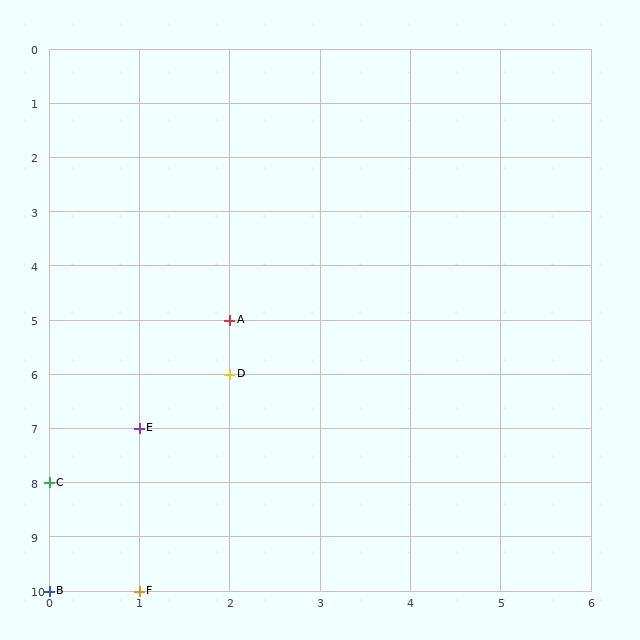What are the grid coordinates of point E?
Point E is at grid coordinates (1, 7).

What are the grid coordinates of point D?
Point D is at grid coordinates (2, 6).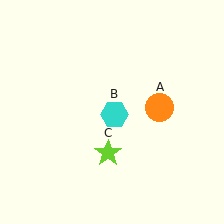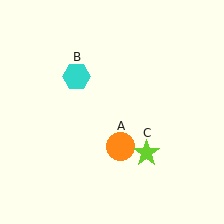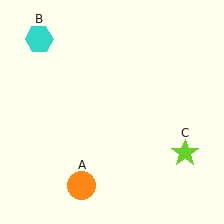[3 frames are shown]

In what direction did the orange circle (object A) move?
The orange circle (object A) moved down and to the left.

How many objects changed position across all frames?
3 objects changed position: orange circle (object A), cyan hexagon (object B), lime star (object C).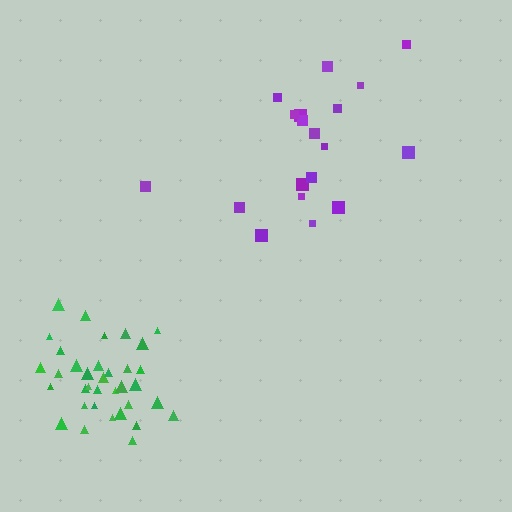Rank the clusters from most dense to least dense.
green, purple.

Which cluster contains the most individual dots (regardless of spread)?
Green (35).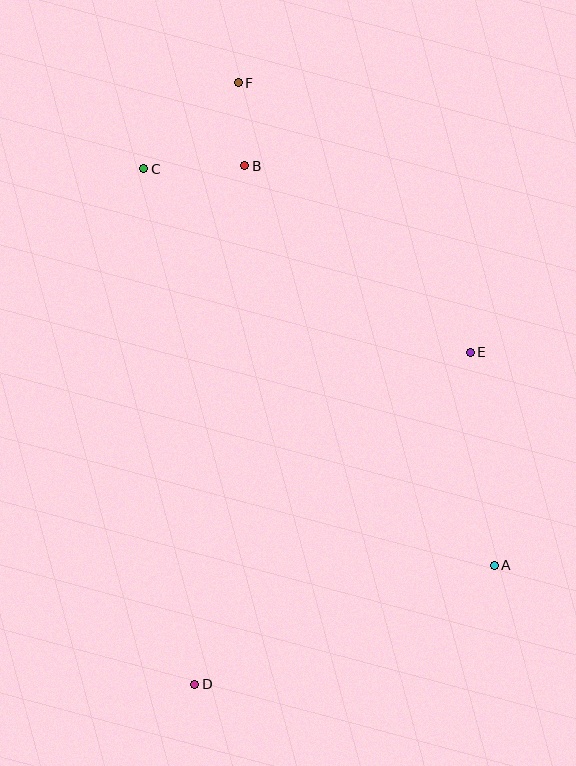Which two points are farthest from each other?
Points D and F are farthest from each other.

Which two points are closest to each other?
Points B and F are closest to each other.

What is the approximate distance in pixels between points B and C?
The distance between B and C is approximately 101 pixels.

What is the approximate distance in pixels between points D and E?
The distance between D and E is approximately 431 pixels.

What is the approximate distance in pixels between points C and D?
The distance between C and D is approximately 518 pixels.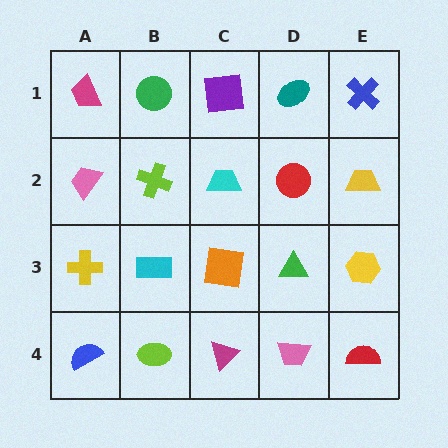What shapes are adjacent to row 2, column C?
A purple square (row 1, column C), an orange square (row 3, column C), a lime cross (row 2, column B), a red circle (row 2, column D).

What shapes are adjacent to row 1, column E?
A yellow trapezoid (row 2, column E), a teal ellipse (row 1, column D).